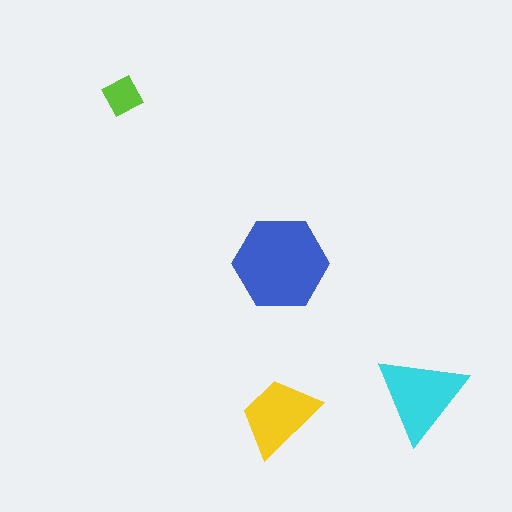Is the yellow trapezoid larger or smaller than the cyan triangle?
Smaller.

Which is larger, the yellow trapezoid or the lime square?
The yellow trapezoid.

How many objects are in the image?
There are 4 objects in the image.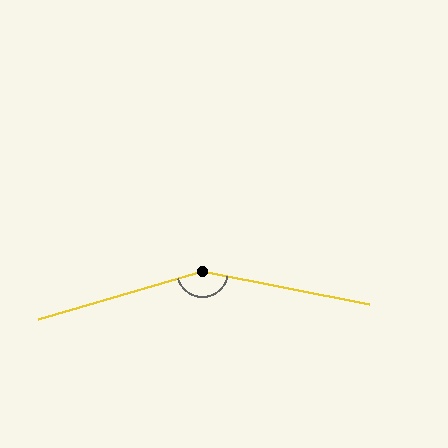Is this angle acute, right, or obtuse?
It is obtuse.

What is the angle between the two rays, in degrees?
Approximately 153 degrees.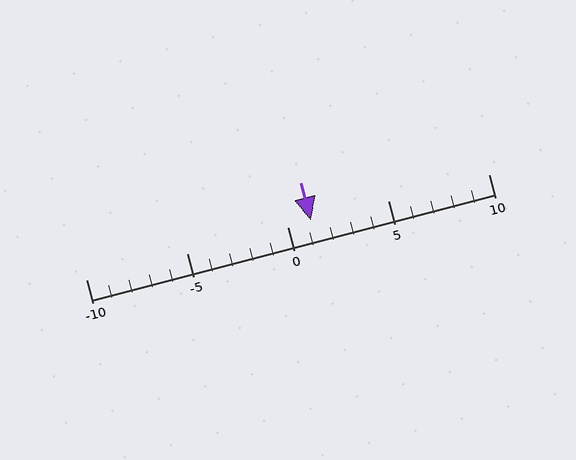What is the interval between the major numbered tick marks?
The major tick marks are spaced 5 units apart.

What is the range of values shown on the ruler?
The ruler shows values from -10 to 10.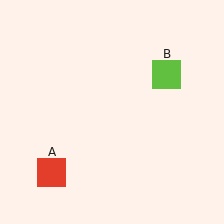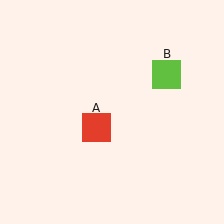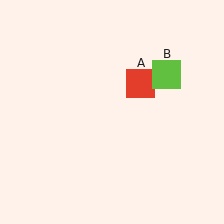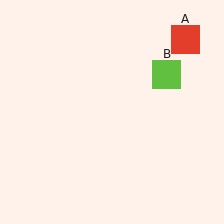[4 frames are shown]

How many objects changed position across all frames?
1 object changed position: red square (object A).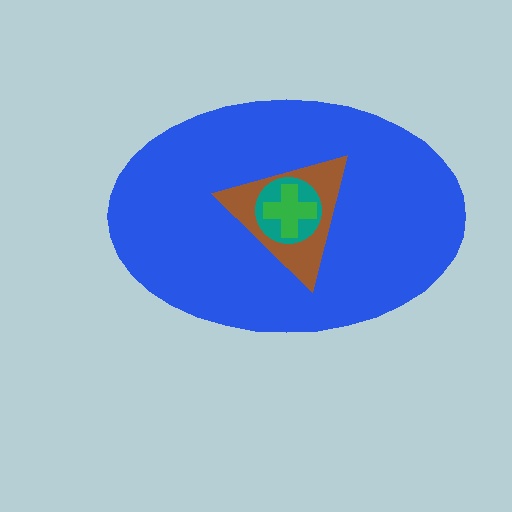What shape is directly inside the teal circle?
The green cross.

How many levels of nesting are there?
4.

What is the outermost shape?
The blue ellipse.